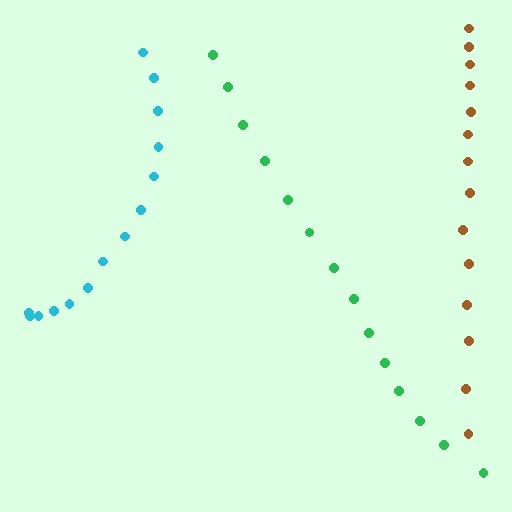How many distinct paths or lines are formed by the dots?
There are 3 distinct paths.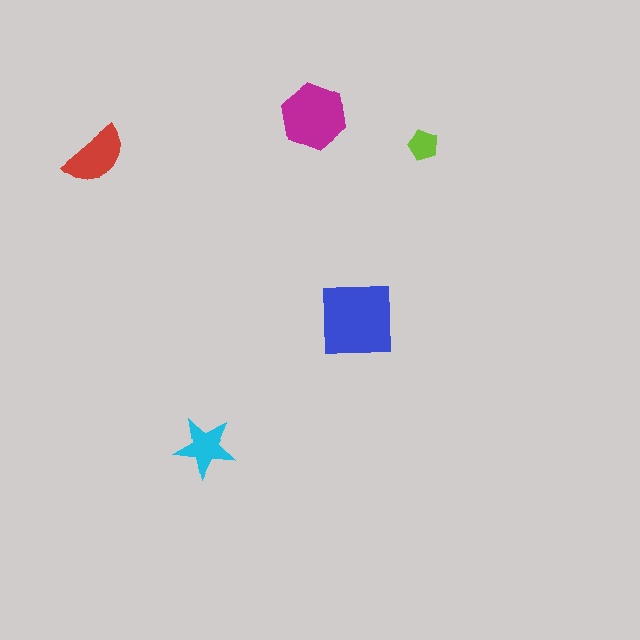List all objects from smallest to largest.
The lime pentagon, the cyan star, the red semicircle, the magenta hexagon, the blue square.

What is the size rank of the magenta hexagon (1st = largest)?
2nd.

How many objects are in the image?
There are 5 objects in the image.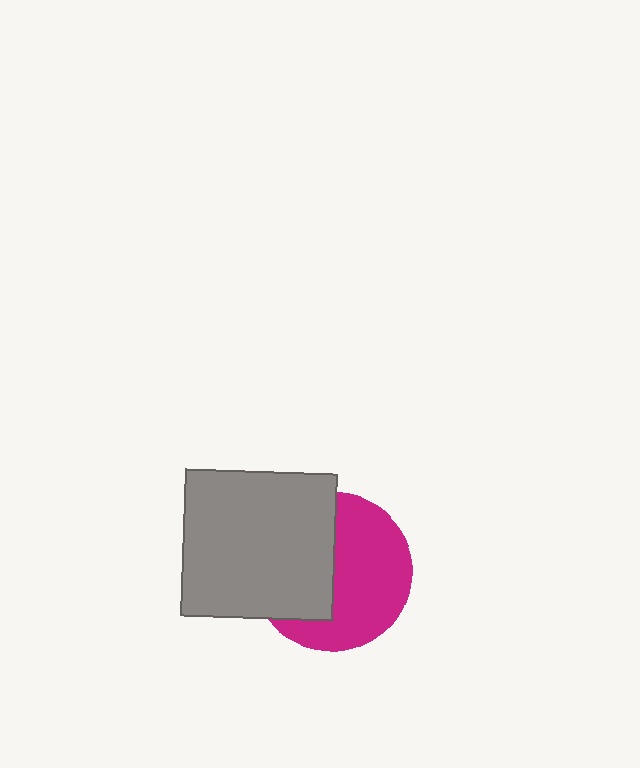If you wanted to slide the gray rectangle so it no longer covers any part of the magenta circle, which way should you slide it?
Slide it left — that is the most direct way to separate the two shapes.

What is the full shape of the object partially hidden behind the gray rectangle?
The partially hidden object is a magenta circle.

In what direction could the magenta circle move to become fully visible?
The magenta circle could move right. That would shift it out from behind the gray rectangle entirely.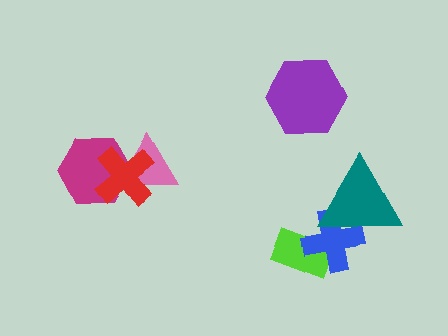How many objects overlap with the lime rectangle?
1 object overlaps with the lime rectangle.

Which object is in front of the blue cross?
The teal triangle is in front of the blue cross.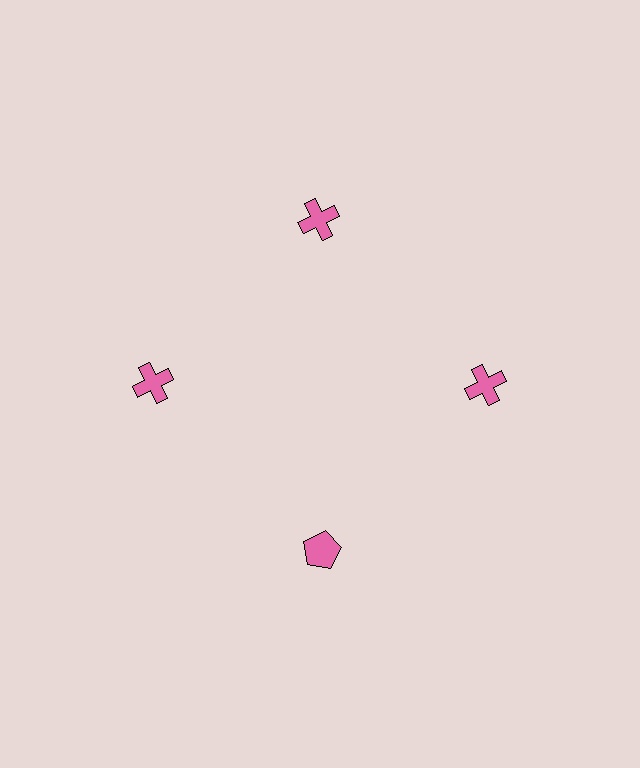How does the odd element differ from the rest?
It has a different shape: pentagon instead of cross.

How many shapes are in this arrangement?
There are 4 shapes arranged in a ring pattern.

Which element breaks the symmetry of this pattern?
The pink pentagon at roughly the 6 o'clock position breaks the symmetry. All other shapes are pink crosses.